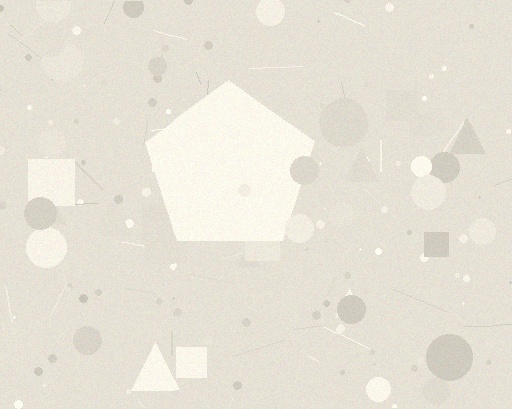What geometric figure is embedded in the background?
A pentagon is embedded in the background.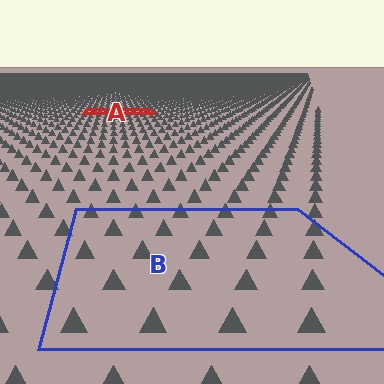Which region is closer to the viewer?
Region B is closer. The texture elements there are larger and more spread out.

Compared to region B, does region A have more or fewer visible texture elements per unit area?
Region A has more texture elements per unit area — they are packed more densely because it is farther away.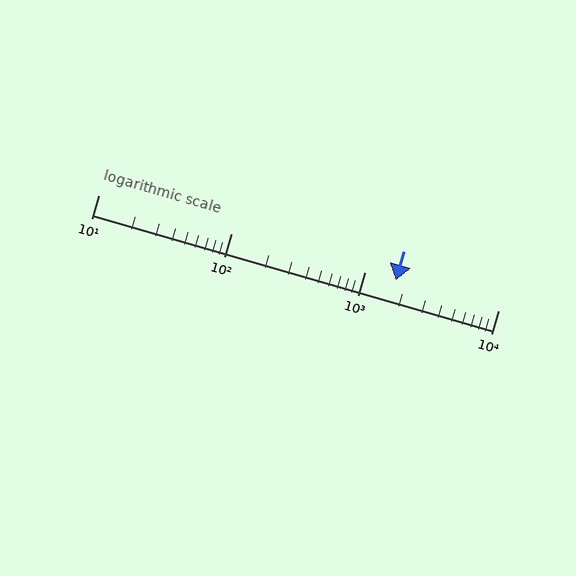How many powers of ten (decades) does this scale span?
The scale spans 3 decades, from 10 to 10000.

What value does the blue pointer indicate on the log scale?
The pointer indicates approximately 1700.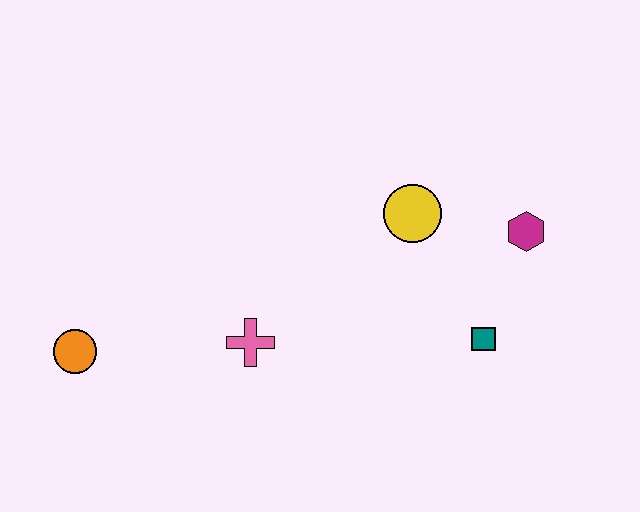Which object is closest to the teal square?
The magenta hexagon is closest to the teal square.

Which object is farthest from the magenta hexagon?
The orange circle is farthest from the magenta hexagon.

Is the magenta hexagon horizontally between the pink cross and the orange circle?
No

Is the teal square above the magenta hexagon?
No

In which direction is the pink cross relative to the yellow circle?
The pink cross is to the left of the yellow circle.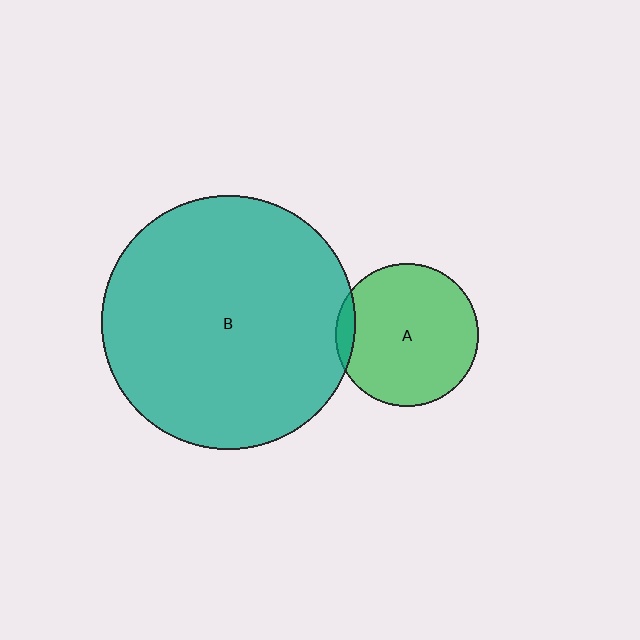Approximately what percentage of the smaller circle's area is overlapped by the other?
Approximately 5%.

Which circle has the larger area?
Circle B (teal).